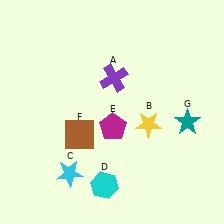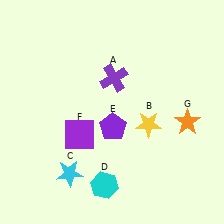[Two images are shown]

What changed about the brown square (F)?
In Image 1, F is brown. In Image 2, it changed to purple.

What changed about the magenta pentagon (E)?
In Image 1, E is magenta. In Image 2, it changed to purple.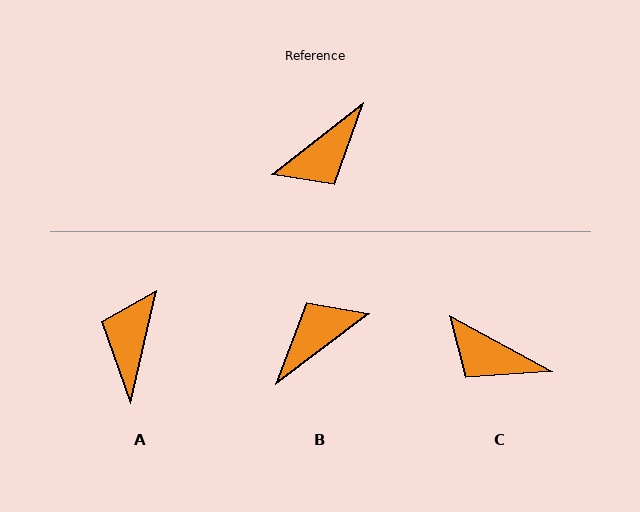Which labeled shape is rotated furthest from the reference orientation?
B, about 179 degrees away.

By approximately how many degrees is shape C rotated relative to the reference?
Approximately 66 degrees clockwise.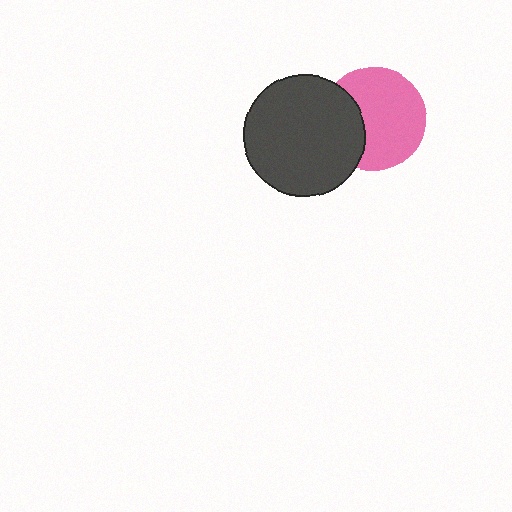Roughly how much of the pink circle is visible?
Most of it is visible (roughly 70%).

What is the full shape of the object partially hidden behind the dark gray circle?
The partially hidden object is a pink circle.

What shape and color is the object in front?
The object in front is a dark gray circle.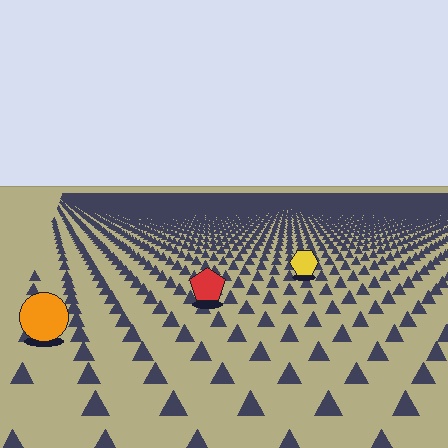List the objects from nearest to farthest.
From nearest to farthest: the orange circle, the red pentagon, the yellow hexagon.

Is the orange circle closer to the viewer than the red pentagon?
Yes. The orange circle is closer — you can tell from the texture gradient: the ground texture is coarser near it.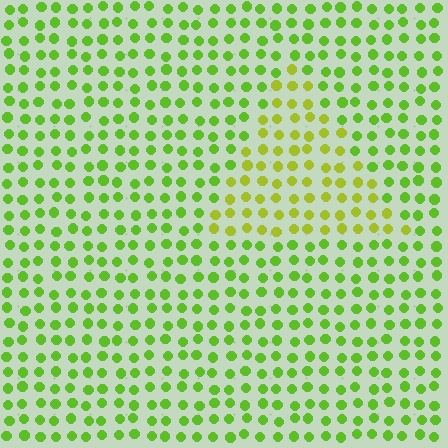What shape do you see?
I see a triangle.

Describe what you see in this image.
The image is filled with small lime elements in a uniform arrangement. A triangle-shaped region is visible where the elements are tinted to a slightly different hue, forming a subtle color boundary.